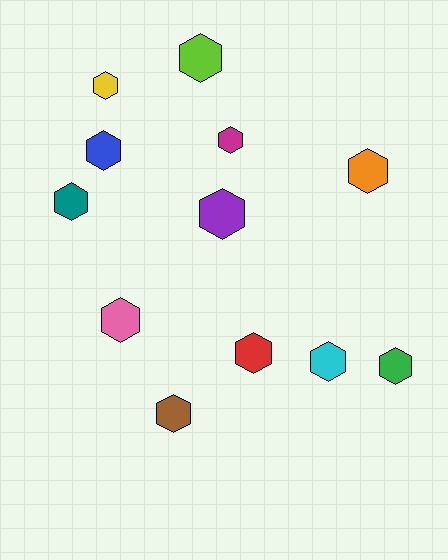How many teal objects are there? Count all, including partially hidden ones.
There is 1 teal object.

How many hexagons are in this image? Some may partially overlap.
There are 12 hexagons.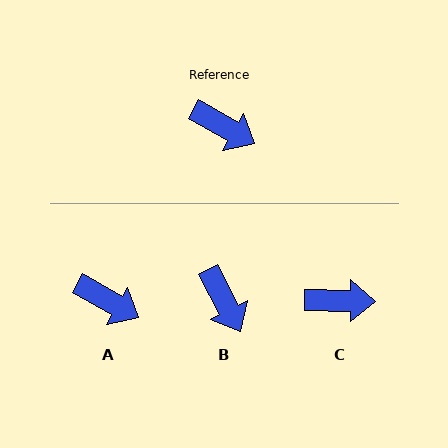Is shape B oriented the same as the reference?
No, it is off by about 33 degrees.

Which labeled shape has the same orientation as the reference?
A.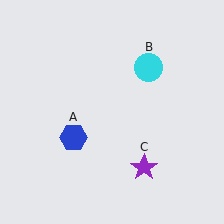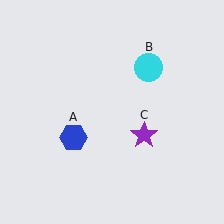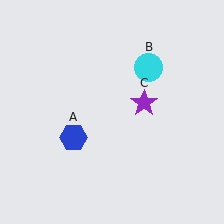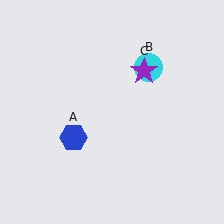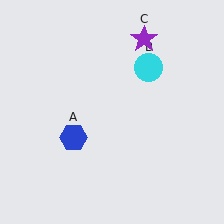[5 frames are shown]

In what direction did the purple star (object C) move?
The purple star (object C) moved up.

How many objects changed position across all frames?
1 object changed position: purple star (object C).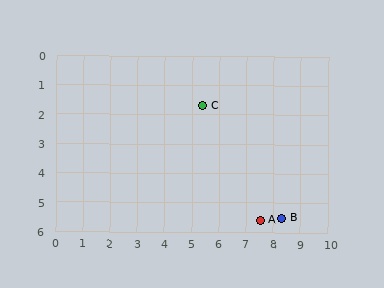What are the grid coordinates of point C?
Point C is at approximately (5.4, 1.7).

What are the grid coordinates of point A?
Point A is at approximately (7.5, 5.6).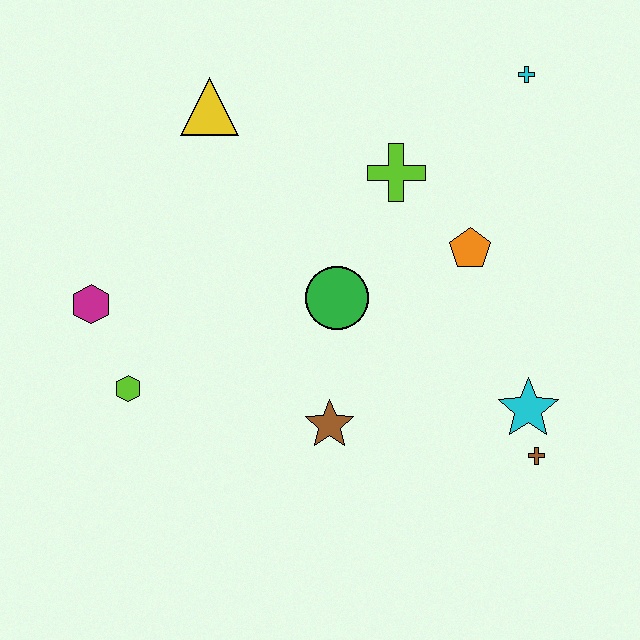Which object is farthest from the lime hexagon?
The cyan cross is farthest from the lime hexagon.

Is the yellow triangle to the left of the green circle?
Yes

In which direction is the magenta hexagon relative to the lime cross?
The magenta hexagon is to the left of the lime cross.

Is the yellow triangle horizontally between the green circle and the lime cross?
No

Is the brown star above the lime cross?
No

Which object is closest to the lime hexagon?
The magenta hexagon is closest to the lime hexagon.